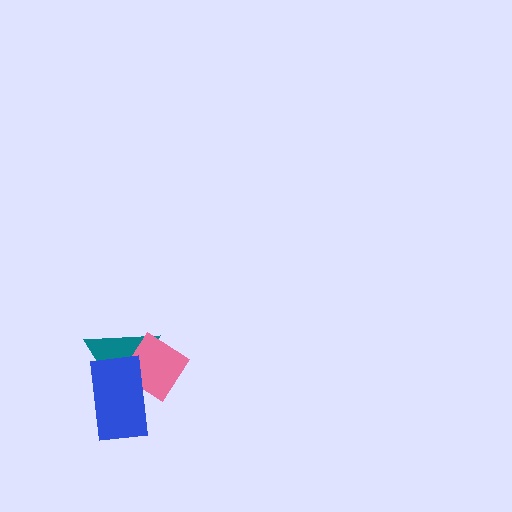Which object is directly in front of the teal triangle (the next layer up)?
The pink diamond is directly in front of the teal triangle.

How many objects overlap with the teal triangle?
2 objects overlap with the teal triangle.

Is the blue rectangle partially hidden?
No, no other shape covers it.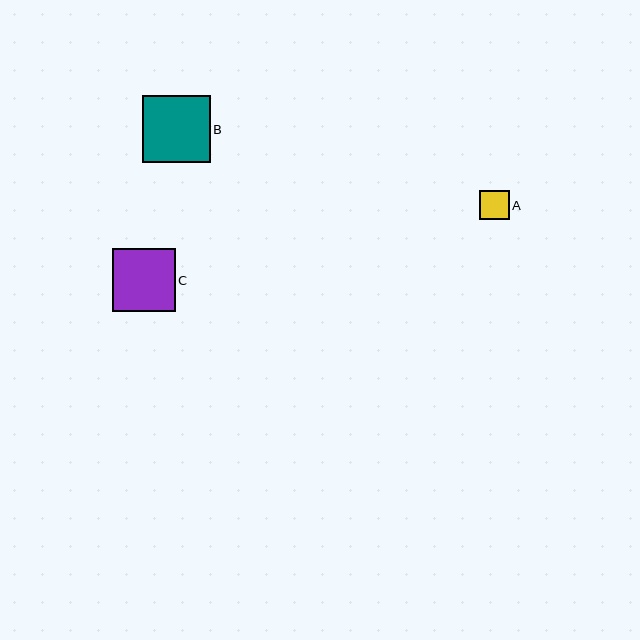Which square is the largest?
Square B is the largest with a size of approximately 67 pixels.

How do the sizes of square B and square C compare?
Square B and square C are approximately the same size.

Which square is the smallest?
Square A is the smallest with a size of approximately 30 pixels.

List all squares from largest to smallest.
From largest to smallest: B, C, A.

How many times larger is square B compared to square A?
Square B is approximately 2.3 times the size of square A.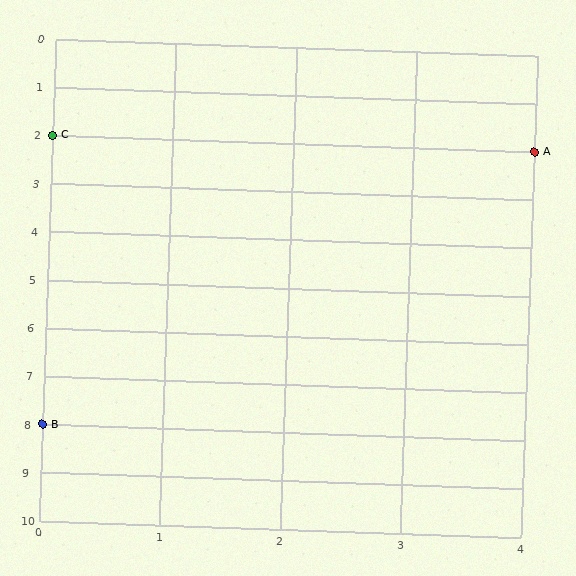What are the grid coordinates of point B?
Point B is at grid coordinates (0, 8).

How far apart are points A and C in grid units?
Points A and C are 4 columns apart.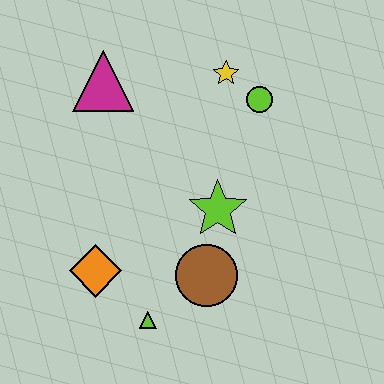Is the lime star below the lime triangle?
No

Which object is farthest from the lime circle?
The lime triangle is farthest from the lime circle.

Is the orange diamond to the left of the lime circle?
Yes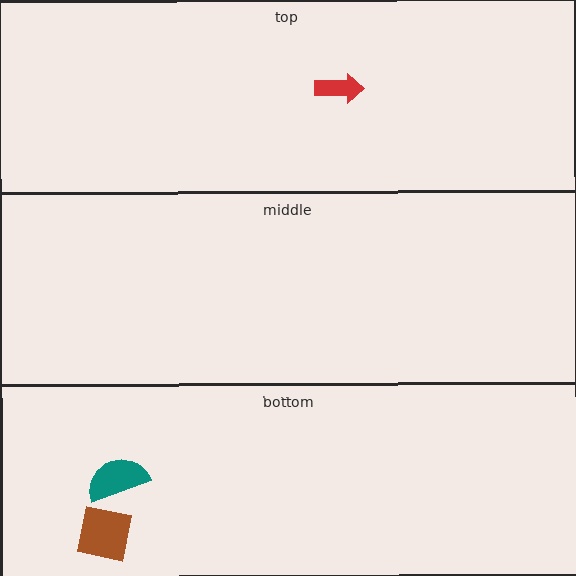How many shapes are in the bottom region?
2.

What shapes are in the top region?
The red arrow.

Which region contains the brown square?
The bottom region.